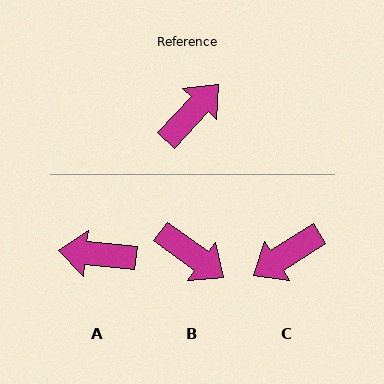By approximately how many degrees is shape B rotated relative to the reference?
Approximately 83 degrees clockwise.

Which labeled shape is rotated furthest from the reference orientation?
C, about 166 degrees away.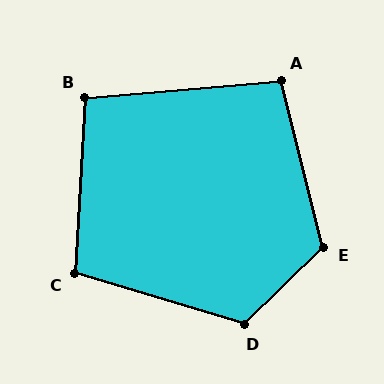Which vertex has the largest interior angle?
E, at approximately 120 degrees.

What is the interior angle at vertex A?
Approximately 99 degrees (obtuse).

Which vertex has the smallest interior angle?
B, at approximately 98 degrees.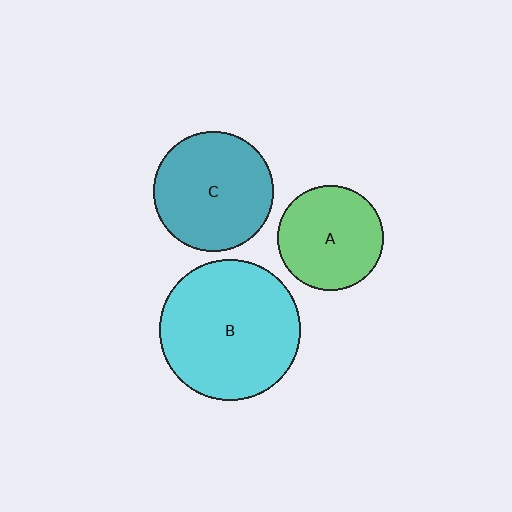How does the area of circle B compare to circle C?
Approximately 1.4 times.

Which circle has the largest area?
Circle B (cyan).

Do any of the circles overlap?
No, none of the circles overlap.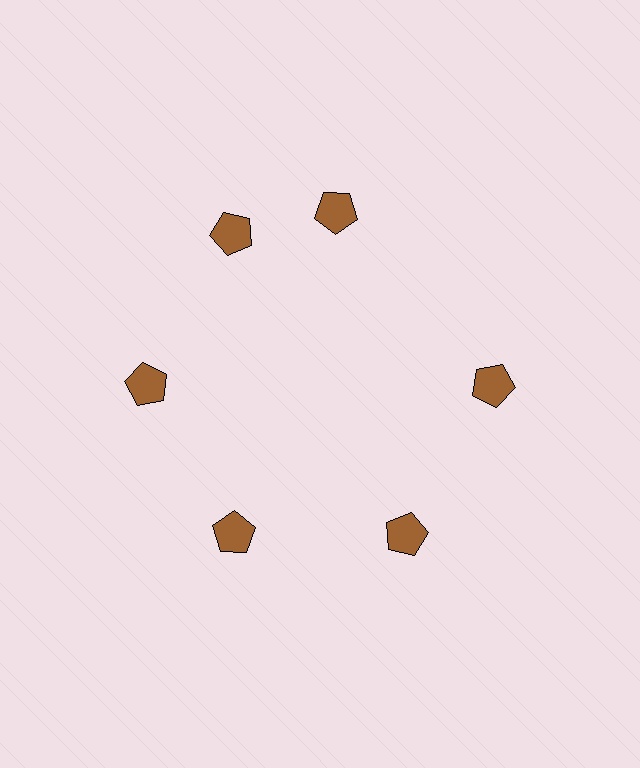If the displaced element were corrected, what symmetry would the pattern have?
It would have 6-fold rotational symmetry — the pattern would map onto itself every 60 degrees.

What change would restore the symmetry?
The symmetry would be restored by rotating it back into even spacing with its neighbors so that all 6 pentagons sit at equal angles and equal distance from the center.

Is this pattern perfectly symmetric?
No. The 6 brown pentagons are arranged in a ring, but one element near the 1 o'clock position is rotated out of alignment along the ring, breaking the 6-fold rotational symmetry.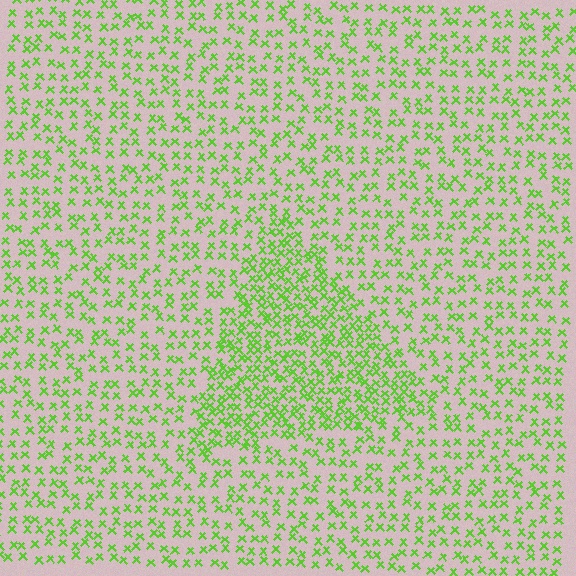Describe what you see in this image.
The image contains small lime elements arranged at two different densities. A triangle-shaped region is visible where the elements are more densely packed than the surrounding area.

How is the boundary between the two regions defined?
The boundary is defined by a change in element density (approximately 1.9x ratio). All elements are the same color, size, and shape.